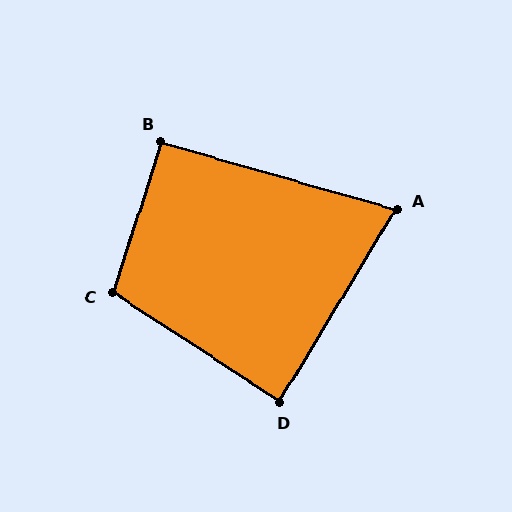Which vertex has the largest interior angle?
C, at approximately 105 degrees.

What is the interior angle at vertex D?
Approximately 88 degrees (approximately right).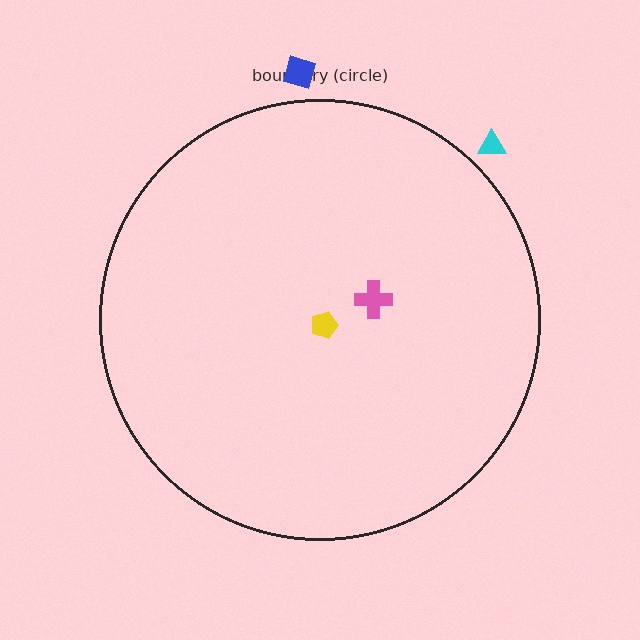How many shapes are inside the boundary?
2 inside, 2 outside.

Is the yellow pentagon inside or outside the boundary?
Inside.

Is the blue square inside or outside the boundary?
Outside.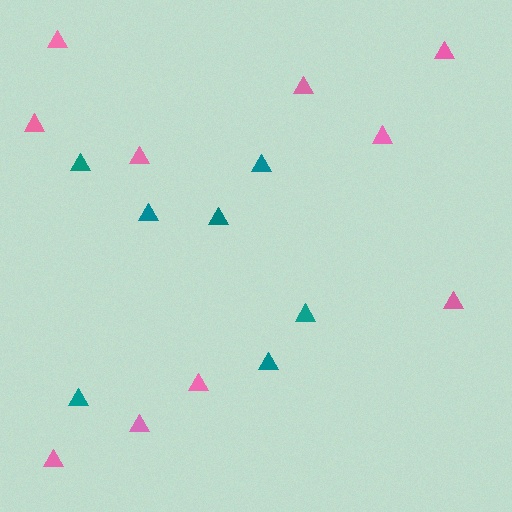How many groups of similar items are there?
There are 2 groups: one group of pink triangles (10) and one group of teal triangles (7).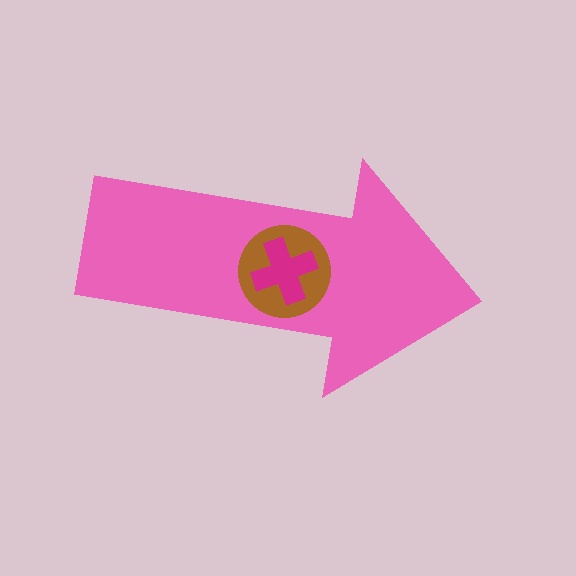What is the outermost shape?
The pink arrow.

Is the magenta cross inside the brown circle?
Yes.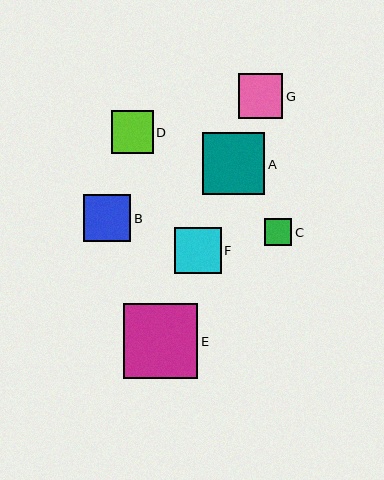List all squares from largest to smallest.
From largest to smallest: E, A, B, F, G, D, C.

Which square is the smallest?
Square C is the smallest with a size of approximately 27 pixels.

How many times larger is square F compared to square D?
Square F is approximately 1.1 times the size of square D.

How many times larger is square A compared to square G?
Square A is approximately 1.4 times the size of square G.